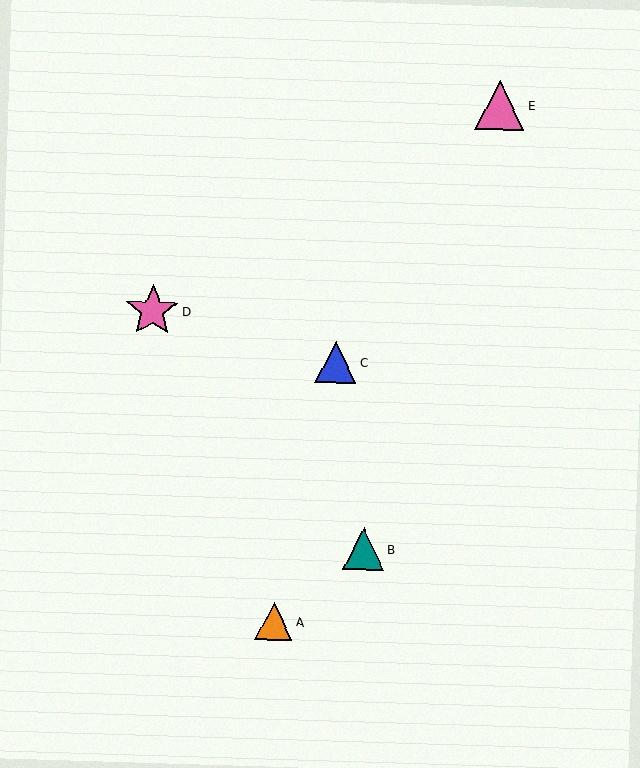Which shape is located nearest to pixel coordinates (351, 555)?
The teal triangle (labeled B) at (364, 549) is nearest to that location.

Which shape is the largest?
The pink star (labeled D) is the largest.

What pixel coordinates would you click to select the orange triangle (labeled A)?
Click at (274, 621) to select the orange triangle A.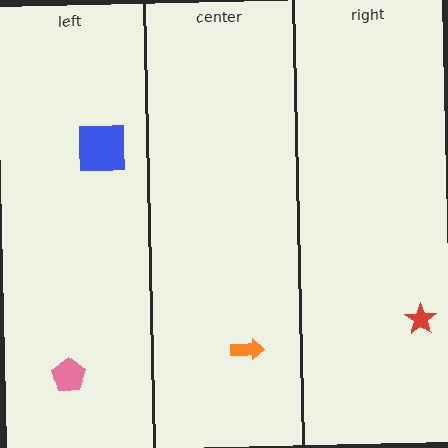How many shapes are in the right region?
1.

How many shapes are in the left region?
2.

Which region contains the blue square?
The left region.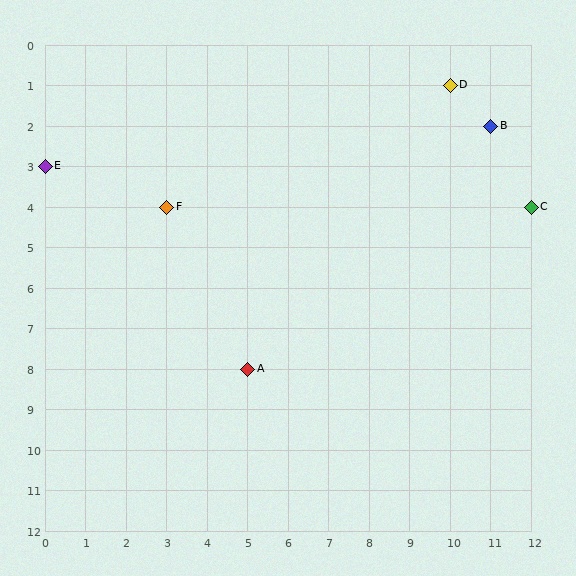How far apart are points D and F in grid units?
Points D and F are 7 columns and 3 rows apart (about 7.6 grid units diagonally).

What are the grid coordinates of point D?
Point D is at grid coordinates (10, 1).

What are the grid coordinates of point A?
Point A is at grid coordinates (5, 8).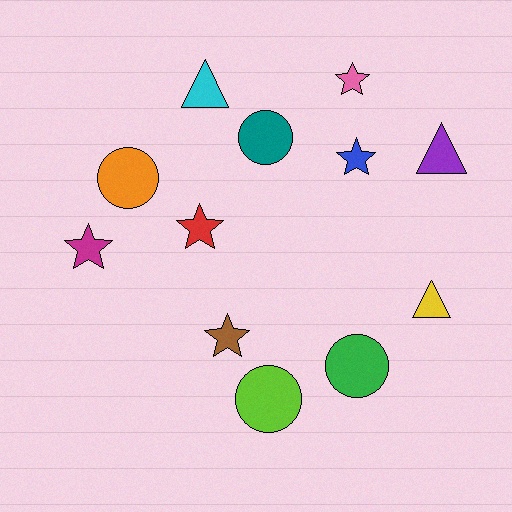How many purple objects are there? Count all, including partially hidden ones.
There is 1 purple object.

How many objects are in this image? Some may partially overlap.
There are 12 objects.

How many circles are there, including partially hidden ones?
There are 4 circles.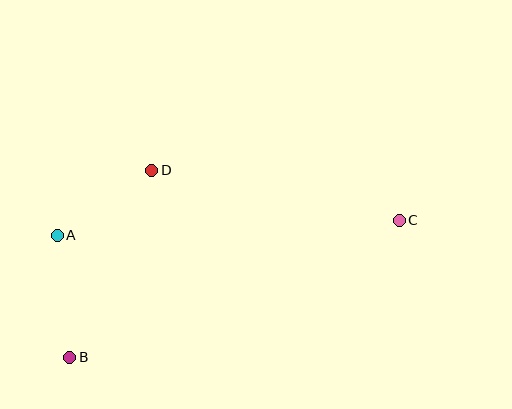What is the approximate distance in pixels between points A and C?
The distance between A and C is approximately 342 pixels.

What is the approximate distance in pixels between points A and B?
The distance between A and B is approximately 123 pixels.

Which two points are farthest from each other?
Points B and C are farthest from each other.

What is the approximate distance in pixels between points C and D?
The distance between C and D is approximately 253 pixels.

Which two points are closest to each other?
Points A and D are closest to each other.